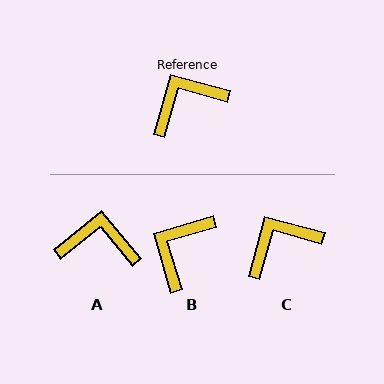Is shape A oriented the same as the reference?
No, it is off by about 35 degrees.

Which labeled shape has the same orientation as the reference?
C.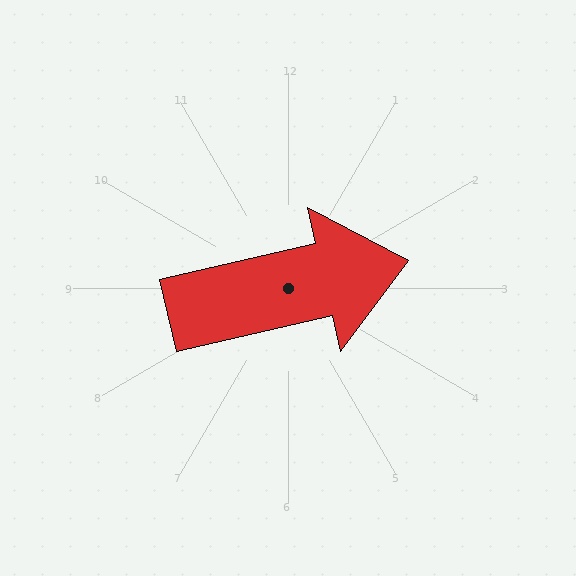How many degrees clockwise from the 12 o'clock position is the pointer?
Approximately 77 degrees.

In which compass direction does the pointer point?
East.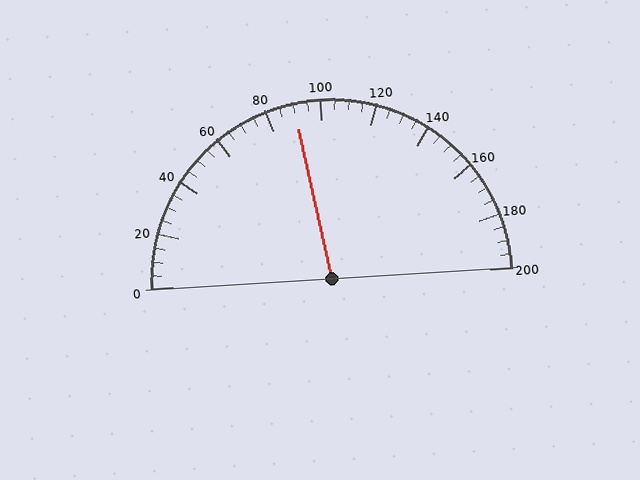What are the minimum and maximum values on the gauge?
The gauge ranges from 0 to 200.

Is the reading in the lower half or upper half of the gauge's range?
The reading is in the lower half of the range (0 to 200).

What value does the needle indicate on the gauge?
The needle indicates approximately 90.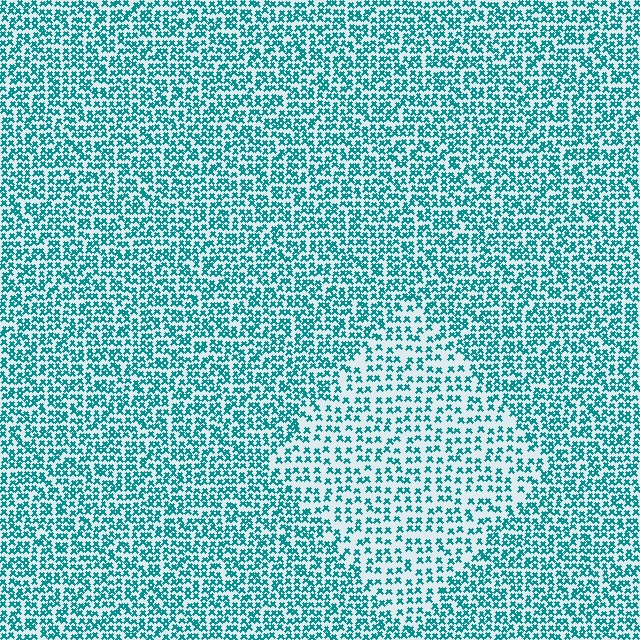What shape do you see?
I see a diamond.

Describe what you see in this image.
The image contains small teal elements arranged at two different densities. A diamond-shaped region is visible where the elements are less densely packed than the surrounding area.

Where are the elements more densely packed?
The elements are more densely packed outside the diamond boundary.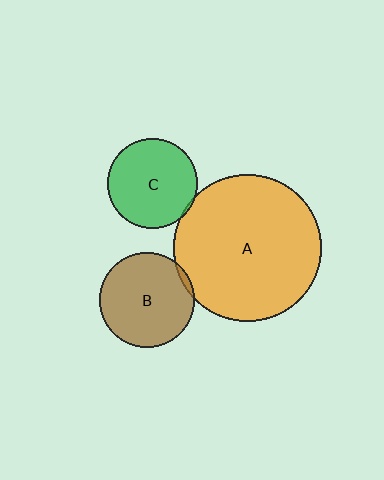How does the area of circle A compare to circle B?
Approximately 2.4 times.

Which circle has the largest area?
Circle A (orange).